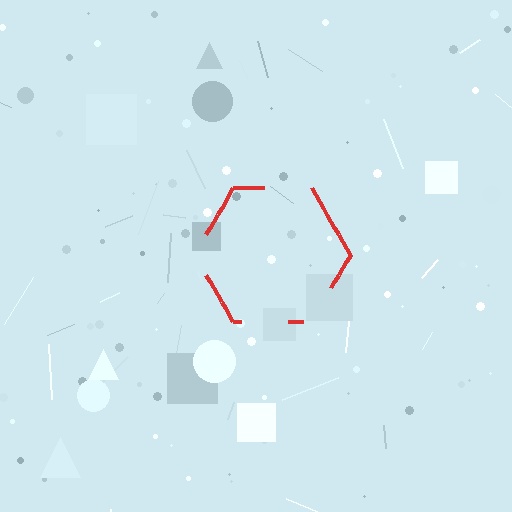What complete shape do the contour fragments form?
The contour fragments form a hexagon.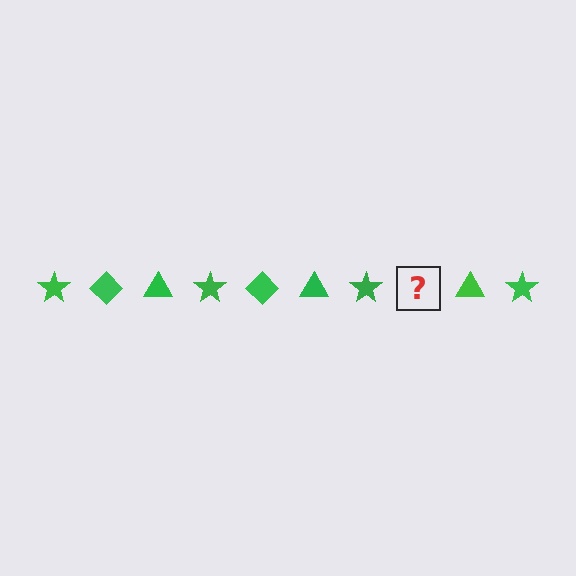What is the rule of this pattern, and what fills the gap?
The rule is that the pattern cycles through star, diamond, triangle shapes in green. The gap should be filled with a green diamond.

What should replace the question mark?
The question mark should be replaced with a green diamond.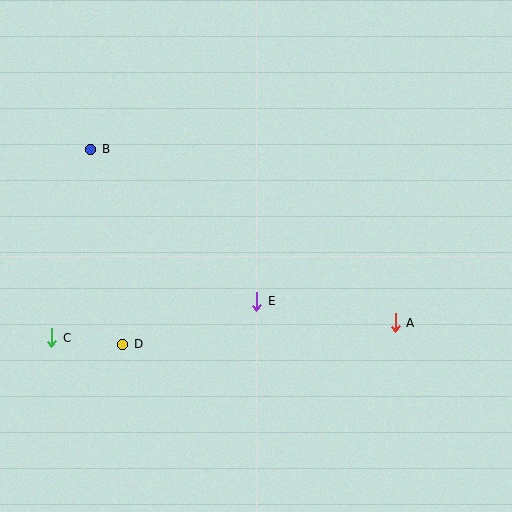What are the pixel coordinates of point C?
Point C is at (52, 338).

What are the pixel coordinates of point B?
Point B is at (91, 149).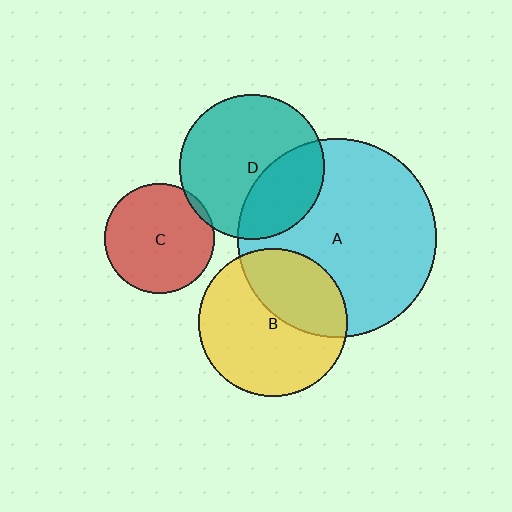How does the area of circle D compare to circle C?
Approximately 1.7 times.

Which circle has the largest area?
Circle A (cyan).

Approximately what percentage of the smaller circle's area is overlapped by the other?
Approximately 35%.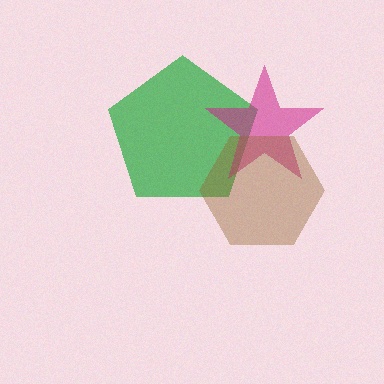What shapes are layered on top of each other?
The layered shapes are: a green pentagon, a magenta star, a brown hexagon.